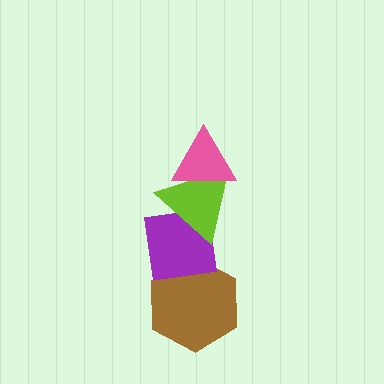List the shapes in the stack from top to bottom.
From top to bottom: the pink triangle, the lime triangle, the purple square, the brown hexagon.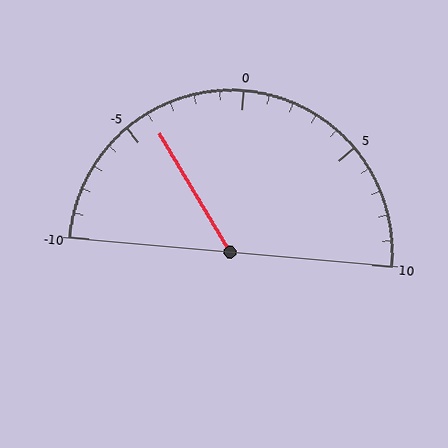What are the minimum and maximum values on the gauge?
The gauge ranges from -10 to 10.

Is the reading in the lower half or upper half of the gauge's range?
The reading is in the lower half of the range (-10 to 10).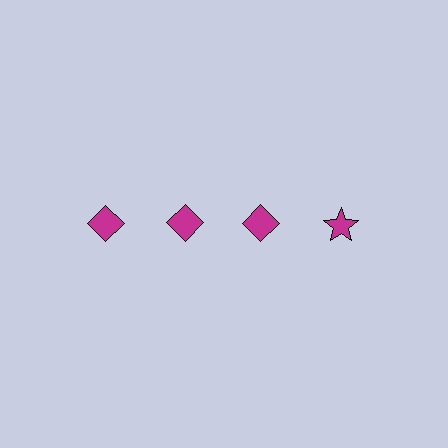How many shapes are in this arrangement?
There are 4 shapes arranged in a grid pattern.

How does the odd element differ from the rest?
It has a different shape: star instead of diamond.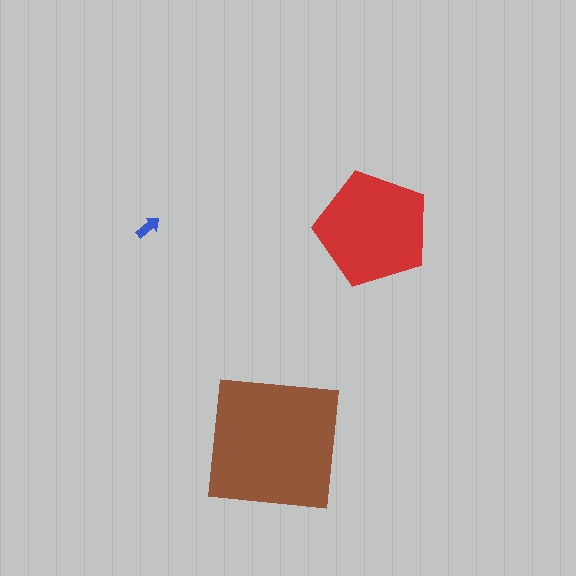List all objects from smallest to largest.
The blue arrow, the red pentagon, the brown square.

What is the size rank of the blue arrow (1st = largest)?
3rd.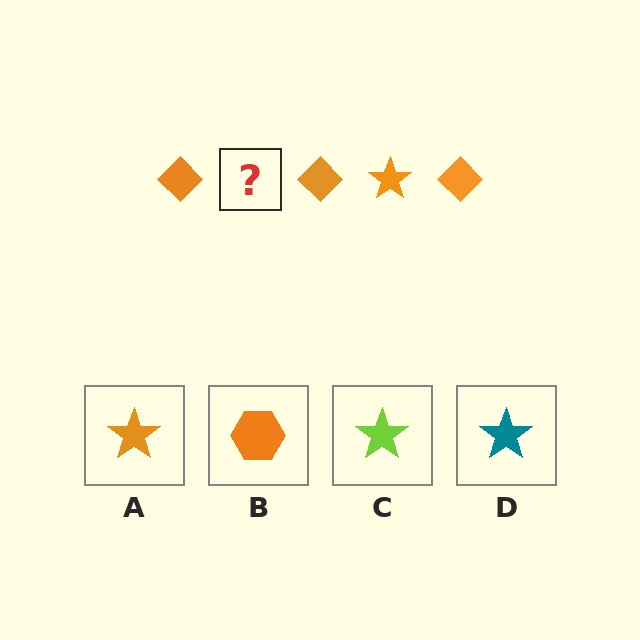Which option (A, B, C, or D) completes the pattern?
A.